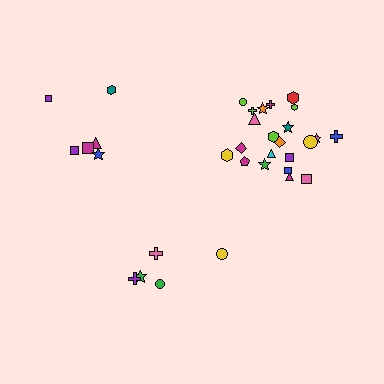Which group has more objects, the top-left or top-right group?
The top-right group.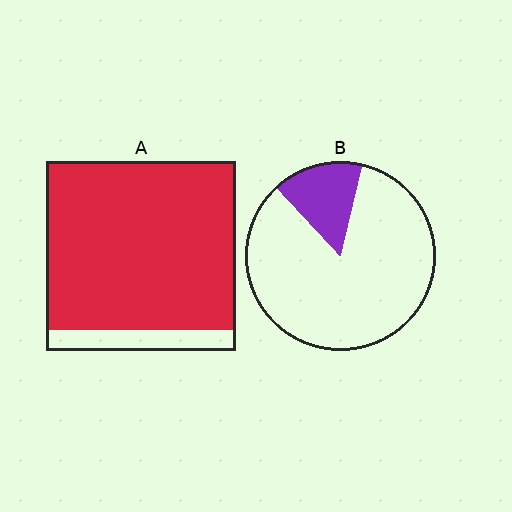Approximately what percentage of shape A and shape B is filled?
A is approximately 90% and B is approximately 15%.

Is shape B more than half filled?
No.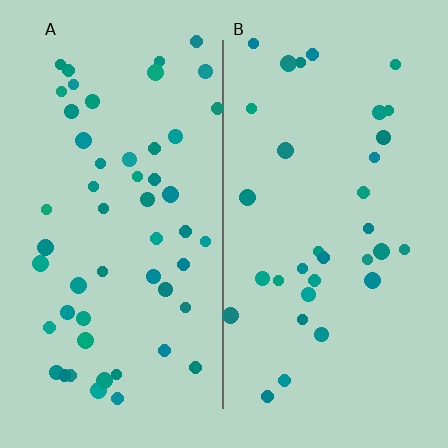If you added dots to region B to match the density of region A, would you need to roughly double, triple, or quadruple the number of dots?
Approximately double.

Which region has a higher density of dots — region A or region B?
A (the left).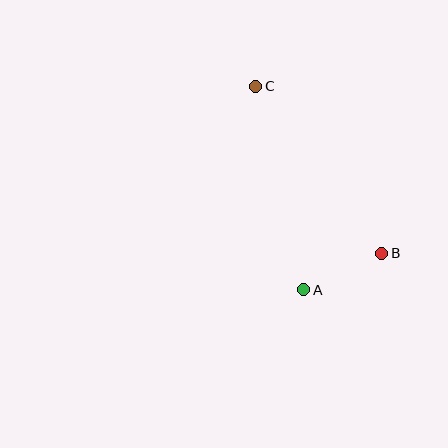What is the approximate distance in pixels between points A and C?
The distance between A and C is approximately 209 pixels.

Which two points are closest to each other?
Points A and B are closest to each other.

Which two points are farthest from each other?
Points B and C are farthest from each other.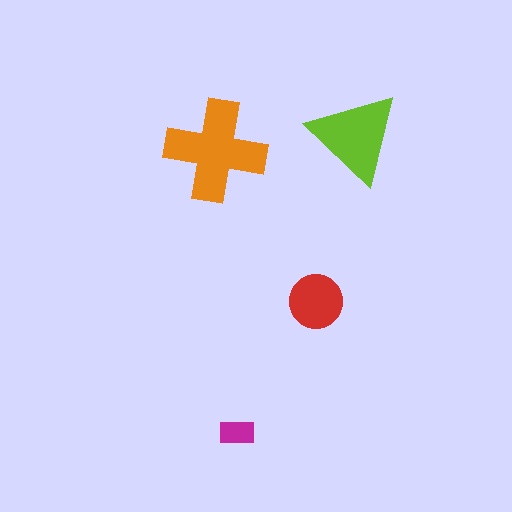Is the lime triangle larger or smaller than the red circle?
Larger.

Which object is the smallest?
The magenta rectangle.